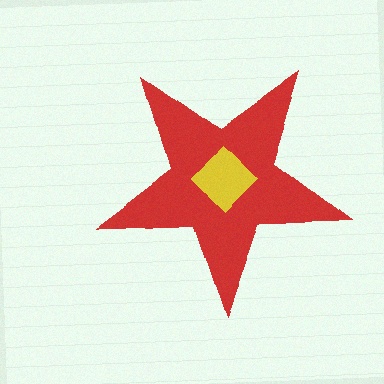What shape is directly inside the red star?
The yellow diamond.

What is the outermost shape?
The red star.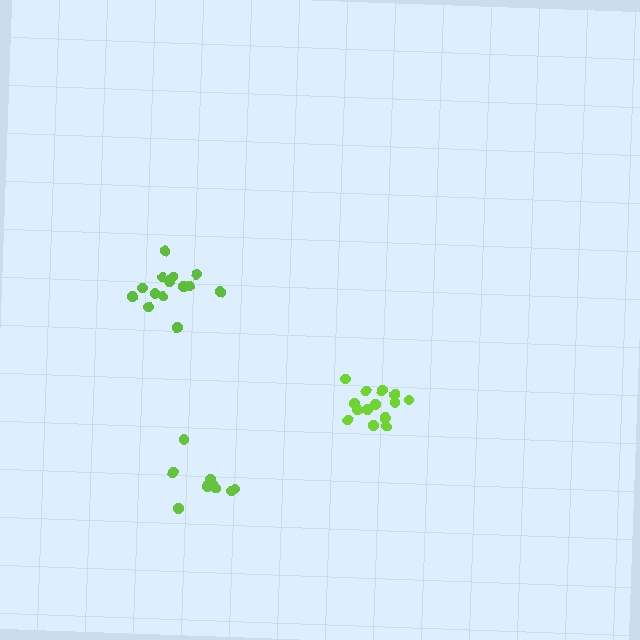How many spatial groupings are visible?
There are 3 spatial groupings.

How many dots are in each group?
Group 1: 14 dots, Group 2: 10 dots, Group 3: 14 dots (38 total).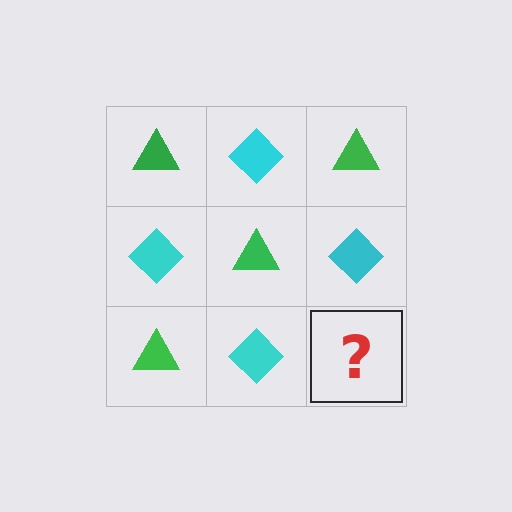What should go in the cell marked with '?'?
The missing cell should contain a green triangle.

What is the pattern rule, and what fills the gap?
The rule is that it alternates green triangle and cyan diamond in a checkerboard pattern. The gap should be filled with a green triangle.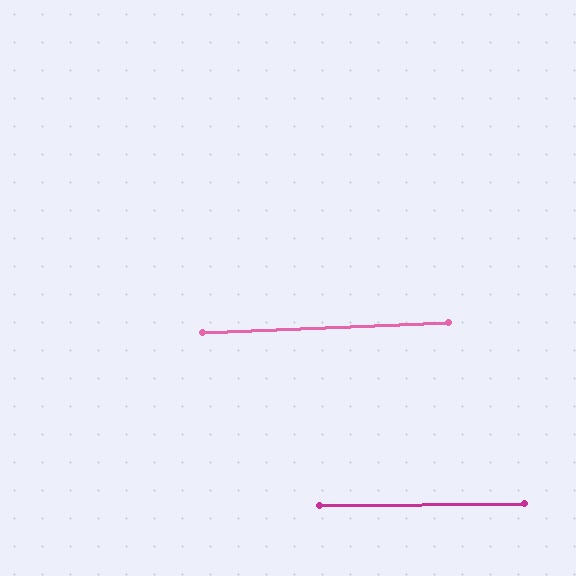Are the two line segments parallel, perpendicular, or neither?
Parallel — their directions differ by only 1.9°.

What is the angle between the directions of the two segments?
Approximately 2 degrees.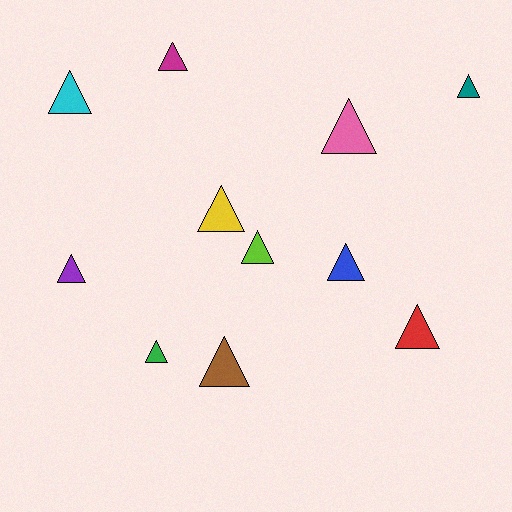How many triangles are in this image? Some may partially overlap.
There are 11 triangles.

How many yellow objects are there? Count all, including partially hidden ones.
There is 1 yellow object.